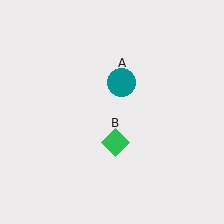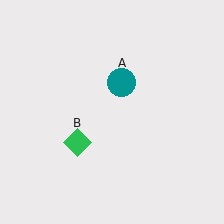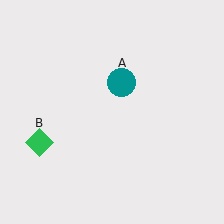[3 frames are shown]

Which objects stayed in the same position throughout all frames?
Teal circle (object A) remained stationary.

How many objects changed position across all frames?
1 object changed position: green diamond (object B).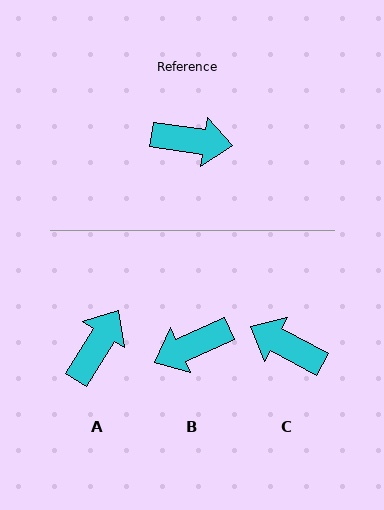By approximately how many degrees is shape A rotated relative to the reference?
Approximately 67 degrees counter-clockwise.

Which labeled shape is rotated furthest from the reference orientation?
C, about 160 degrees away.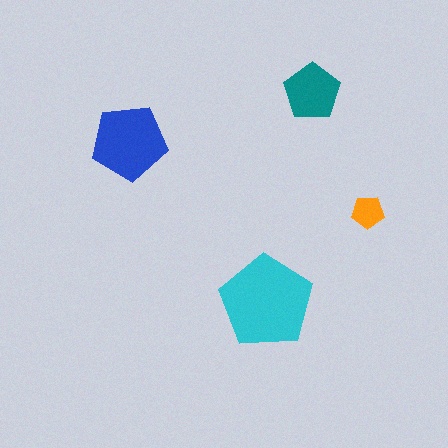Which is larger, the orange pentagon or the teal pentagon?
The teal one.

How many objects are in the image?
There are 4 objects in the image.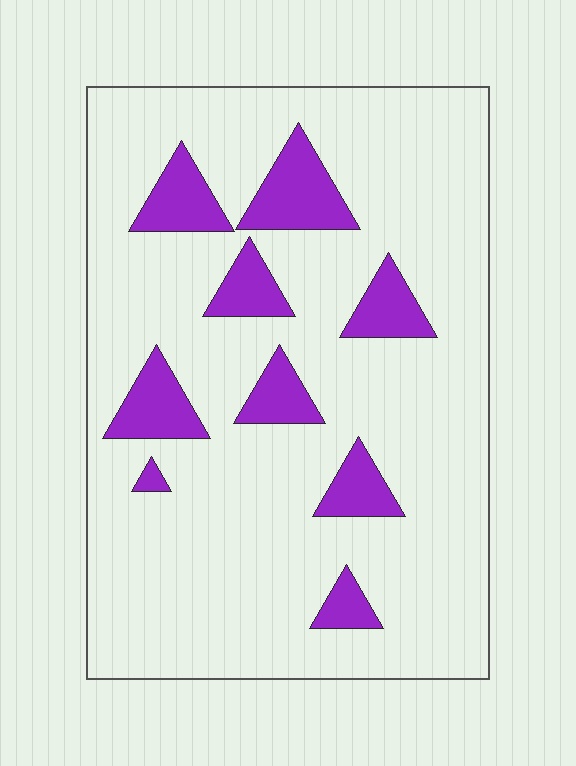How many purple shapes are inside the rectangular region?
9.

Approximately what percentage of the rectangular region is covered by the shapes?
Approximately 15%.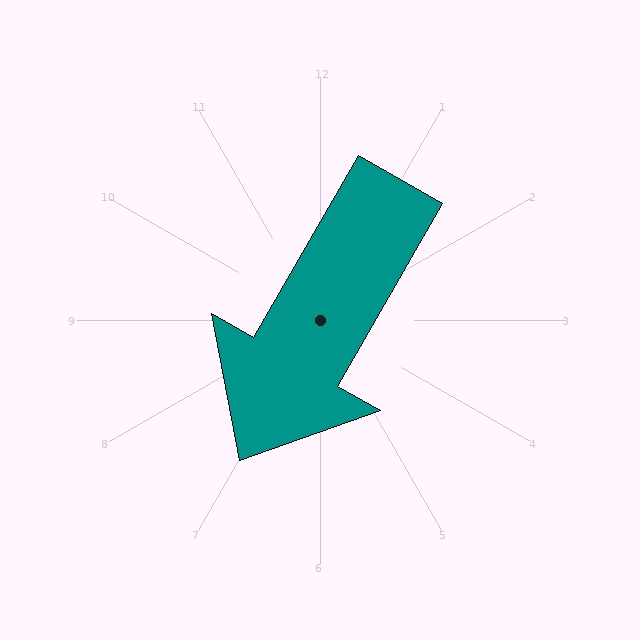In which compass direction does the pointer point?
Southwest.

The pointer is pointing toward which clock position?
Roughly 7 o'clock.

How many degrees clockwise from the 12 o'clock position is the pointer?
Approximately 210 degrees.